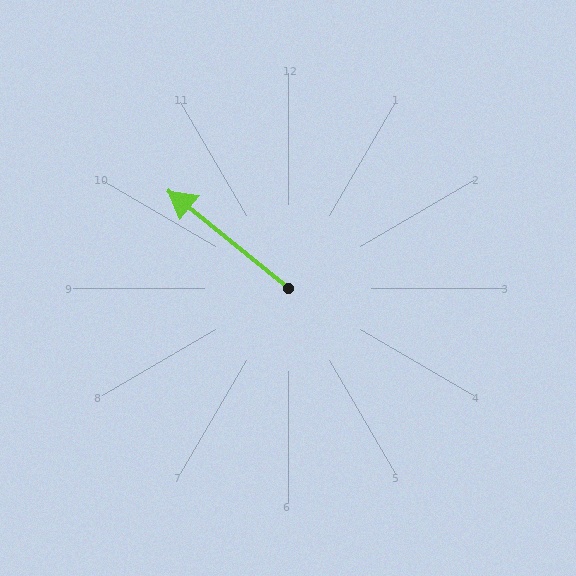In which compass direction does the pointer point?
Northwest.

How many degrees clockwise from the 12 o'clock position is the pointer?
Approximately 309 degrees.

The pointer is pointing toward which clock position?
Roughly 10 o'clock.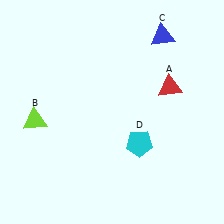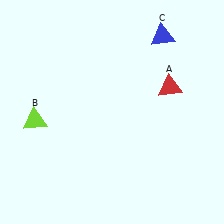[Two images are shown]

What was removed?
The cyan pentagon (D) was removed in Image 2.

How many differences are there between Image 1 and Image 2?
There is 1 difference between the two images.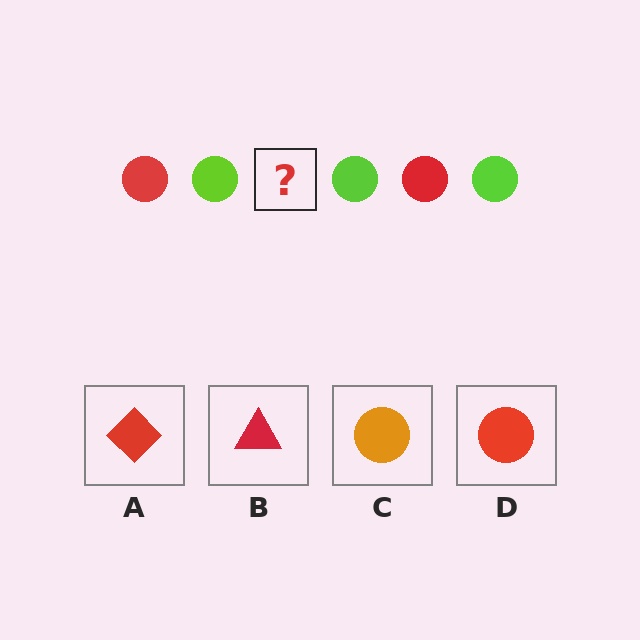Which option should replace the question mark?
Option D.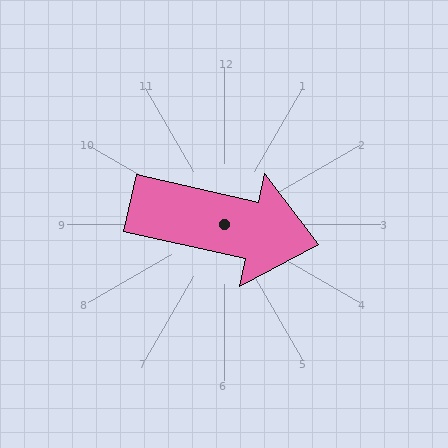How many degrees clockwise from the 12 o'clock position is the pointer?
Approximately 103 degrees.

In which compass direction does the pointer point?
East.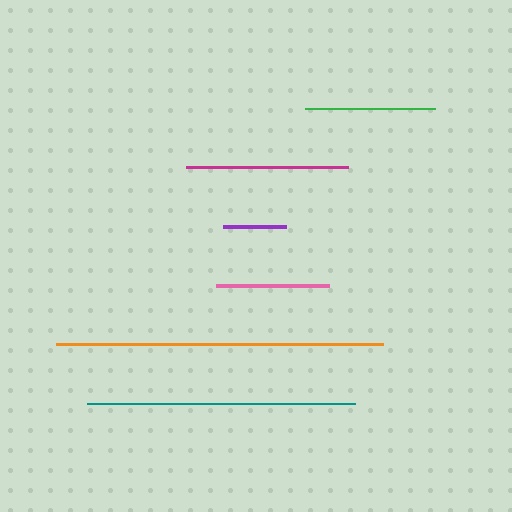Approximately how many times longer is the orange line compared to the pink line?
The orange line is approximately 2.9 times the length of the pink line.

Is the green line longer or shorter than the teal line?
The teal line is longer than the green line.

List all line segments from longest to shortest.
From longest to shortest: orange, teal, magenta, green, pink, purple.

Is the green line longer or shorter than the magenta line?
The magenta line is longer than the green line.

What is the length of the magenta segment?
The magenta segment is approximately 162 pixels long.